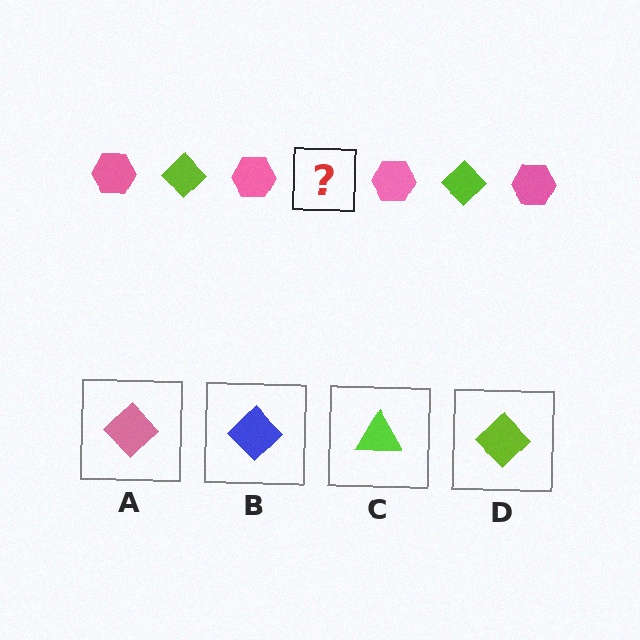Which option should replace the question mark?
Option D.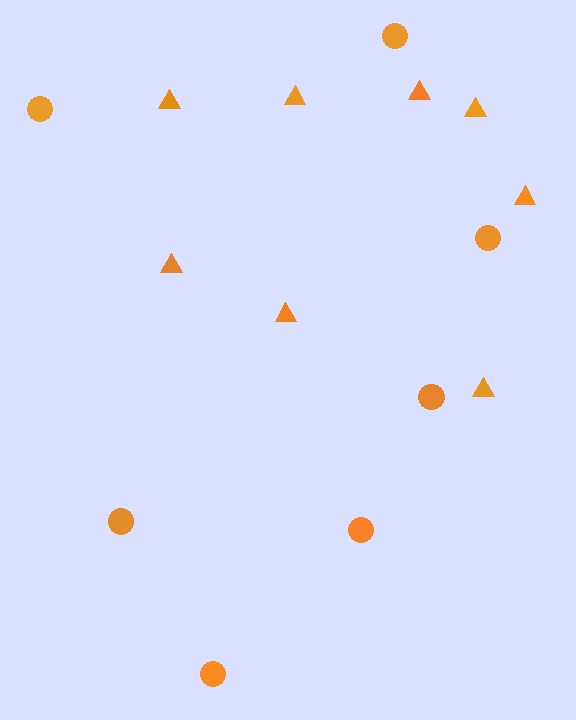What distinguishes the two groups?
There are 2 groups: one group of triangles (8) and one group of circles (7).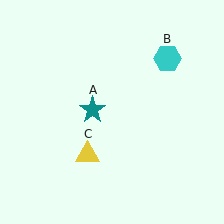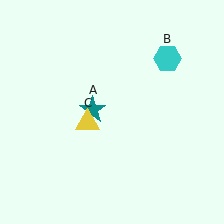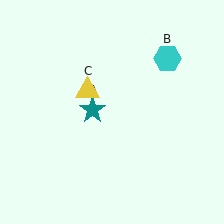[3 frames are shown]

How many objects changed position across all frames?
1 object changed position: yellow triangle (object C).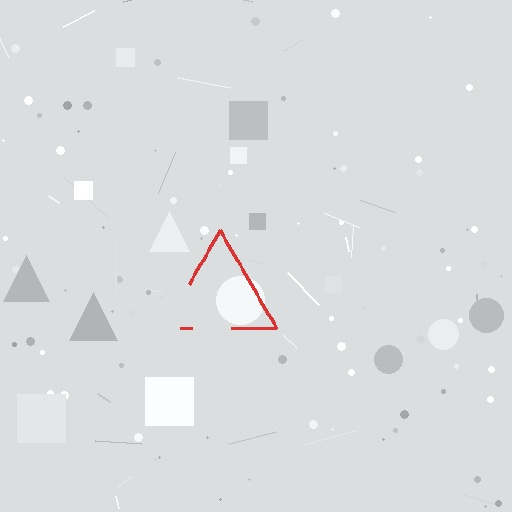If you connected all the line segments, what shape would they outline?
They would outline a triangle.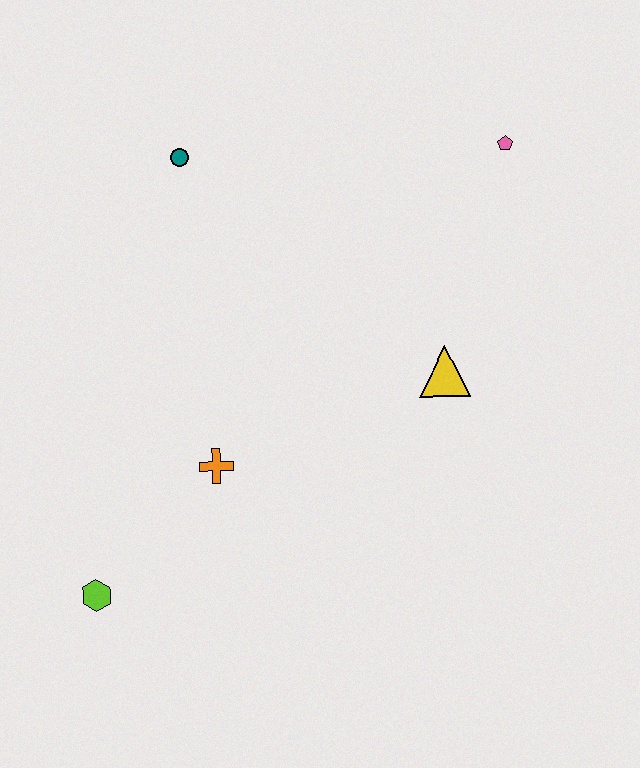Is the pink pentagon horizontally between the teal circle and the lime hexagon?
No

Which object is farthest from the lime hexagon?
The pink pentagon is farthest from the lime hexagon.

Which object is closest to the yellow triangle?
The pink pentagon is closest to the yellow triangle.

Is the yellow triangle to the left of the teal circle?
No